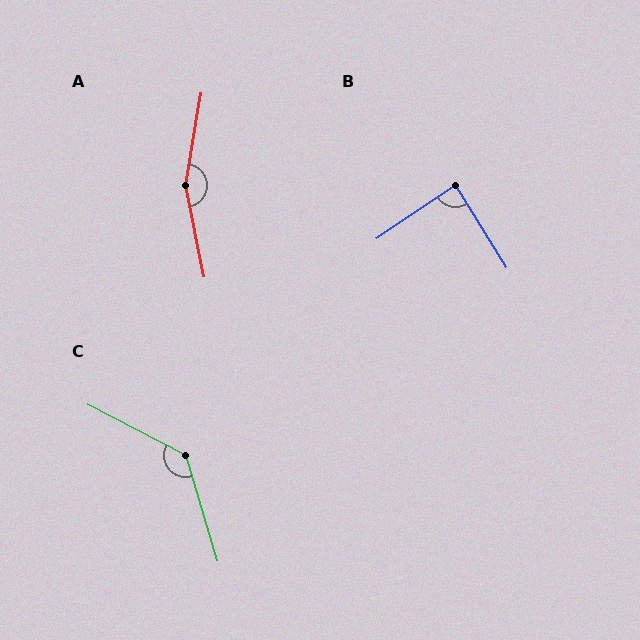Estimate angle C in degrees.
Approximately 134 degrees.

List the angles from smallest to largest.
B (88°), C (134°), A (159°).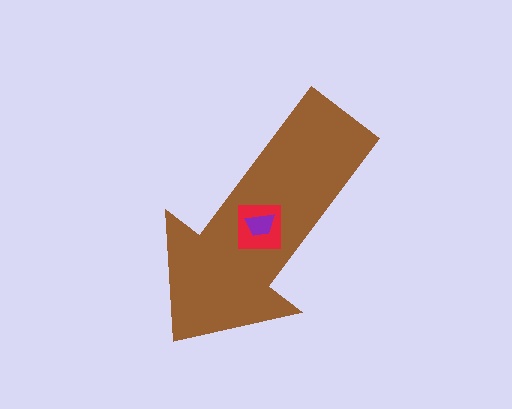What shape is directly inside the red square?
The purple trapezoid.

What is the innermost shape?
The purple trapezoid.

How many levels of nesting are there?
3.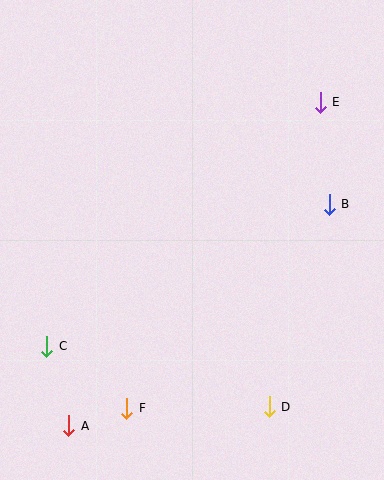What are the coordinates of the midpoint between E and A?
The midpoint between E and A is at (195, 264).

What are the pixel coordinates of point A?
Point A is at (69, 426).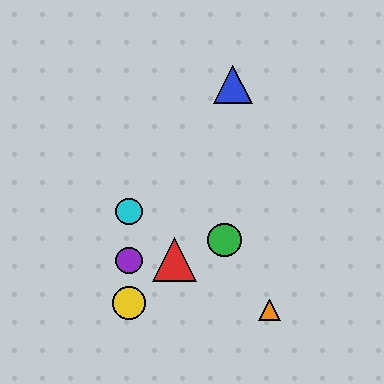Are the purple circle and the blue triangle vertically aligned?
No, the purple circle is at x≈129 and the blue triangle is at x≈233.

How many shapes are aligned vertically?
3 shapes (the yellow circle, the purple circle, the cyan circle) are aligned vertically.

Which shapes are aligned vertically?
The yellow circle, the purple circle, the cyan circle are aligned vertically.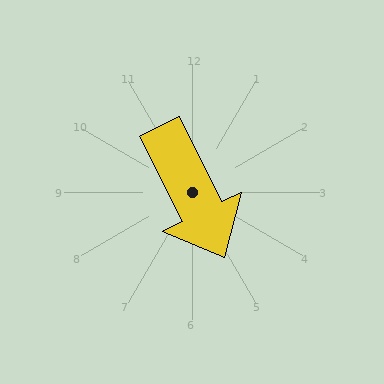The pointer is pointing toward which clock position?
Roughly 5 o'clock.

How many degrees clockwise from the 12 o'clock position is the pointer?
Approximately 154 degrees.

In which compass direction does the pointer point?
Southeast.